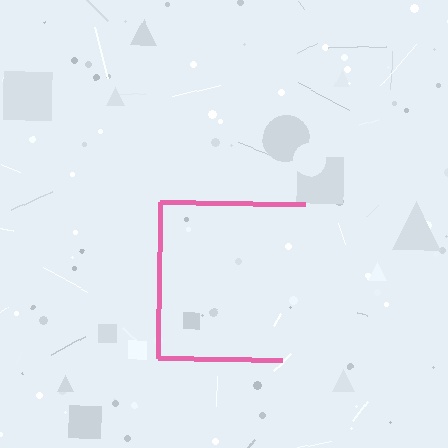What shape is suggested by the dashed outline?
The dashed outline suggests a square.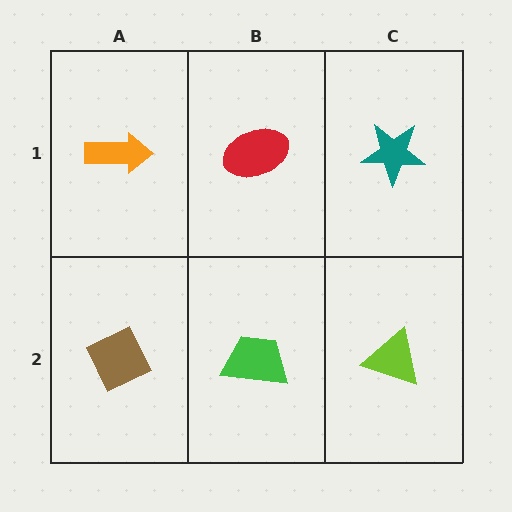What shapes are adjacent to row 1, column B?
A green trapezoid (row 2, column B), an orange arrow (row 1, column A), a teal star (row 1, column C).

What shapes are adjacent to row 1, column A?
A brown diamond (row 2, column A), a red ellipse (row 1, column B).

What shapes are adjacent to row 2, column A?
An orange arrow (row 1, column A), a green trapezoid (row 2, column B).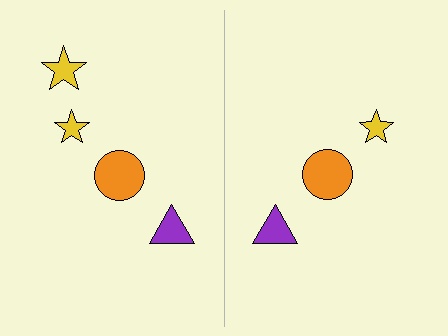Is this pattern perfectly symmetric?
No, the pattern is not perfectly symmetric. A yellow star is missing from the right side.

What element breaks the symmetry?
A yellow star is missing from the right side.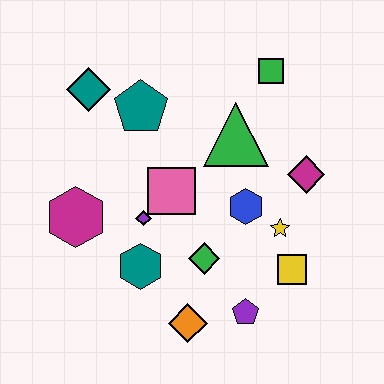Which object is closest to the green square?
The green triangle is closest to the green square.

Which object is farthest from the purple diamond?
The green square is farthest from the purple diamond.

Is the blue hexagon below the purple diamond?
No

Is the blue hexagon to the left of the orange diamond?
No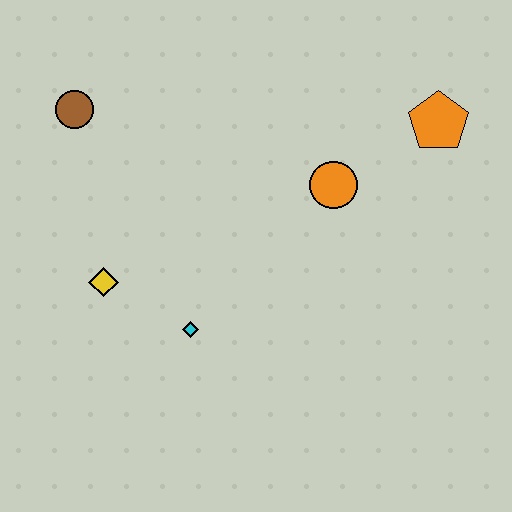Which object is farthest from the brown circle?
The orange pentagon is farthest from the brown circle.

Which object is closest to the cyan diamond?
The yellow diamond is closest to the cyan diamond.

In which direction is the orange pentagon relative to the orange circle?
The orange pentagon is to the right of the orange circle.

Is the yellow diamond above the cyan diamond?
Yes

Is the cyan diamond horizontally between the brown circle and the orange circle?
Yes